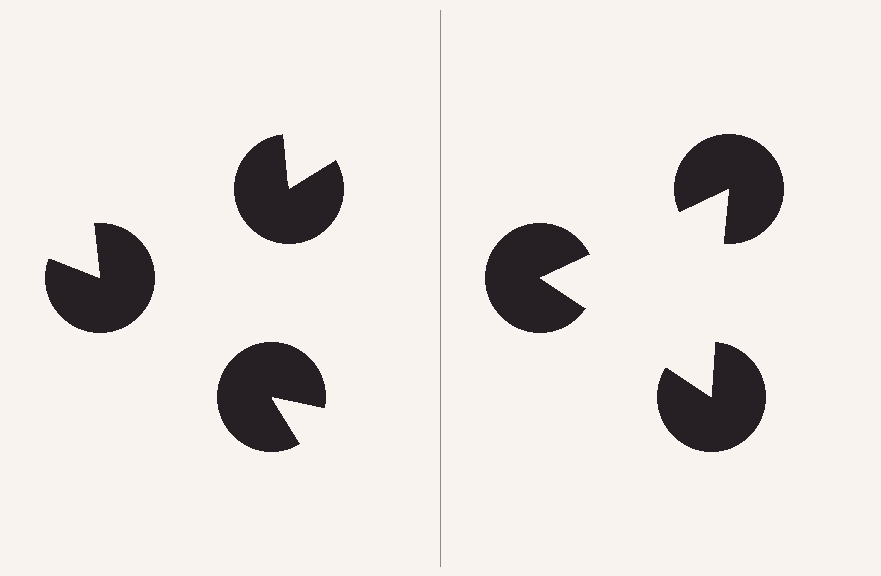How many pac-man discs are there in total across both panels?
6 — 3 on each side.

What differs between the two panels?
The pac-man discs are positioned identically on both sides; only the wedge orientations differ. On the right they align to a triangle; on the left they are misaligned.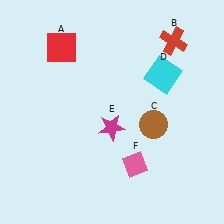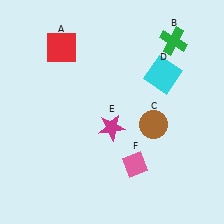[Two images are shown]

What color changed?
The cross (B) changed from red in Image 1 to green in Image 2.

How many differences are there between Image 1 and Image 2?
There is 1 difference between the two images.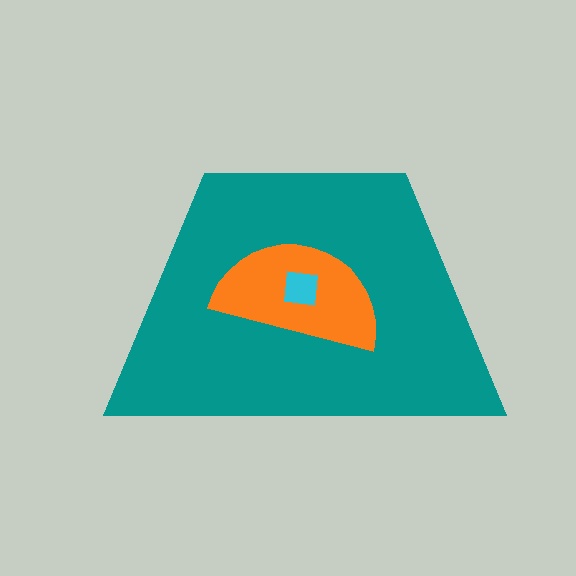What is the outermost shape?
The teal trapezoid.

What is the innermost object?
The cyan square.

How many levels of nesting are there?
3.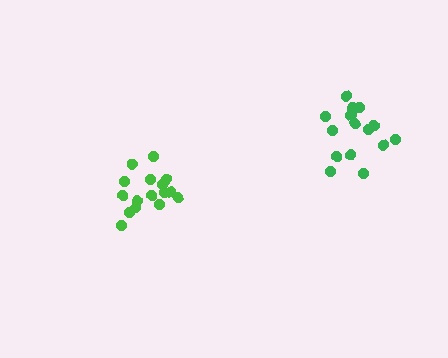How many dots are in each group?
Group 1: 16 dots, Group 2: 16 dots (32 total).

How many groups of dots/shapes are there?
There are 2 groups.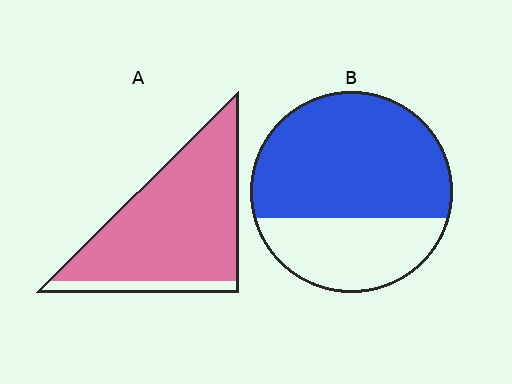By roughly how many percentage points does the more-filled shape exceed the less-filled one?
By roughly 20 percentage points (A over B).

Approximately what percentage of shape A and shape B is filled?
A is approximately 90% and B is approximately 65%.